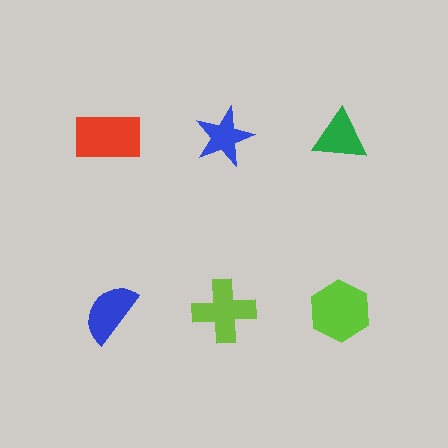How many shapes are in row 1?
3 shapes.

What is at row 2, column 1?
A blue semicircle.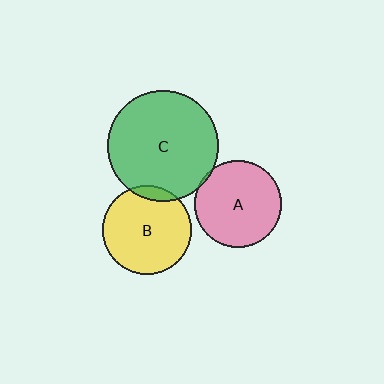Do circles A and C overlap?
Yes.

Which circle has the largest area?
Circle C (green).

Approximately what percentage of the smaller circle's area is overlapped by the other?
Approximately 5%.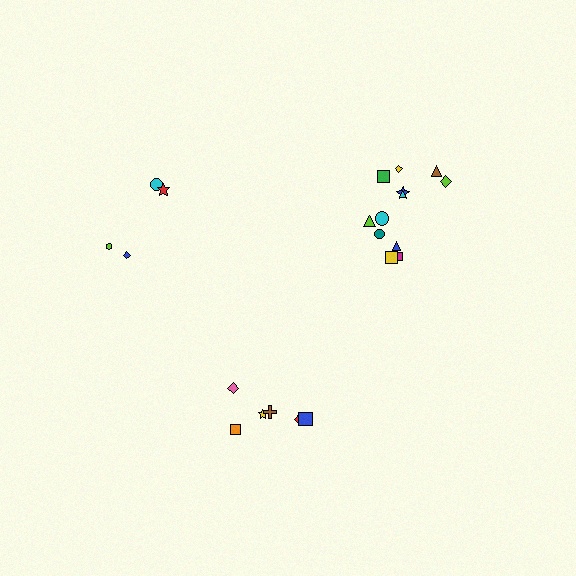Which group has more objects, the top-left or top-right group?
The top-right group.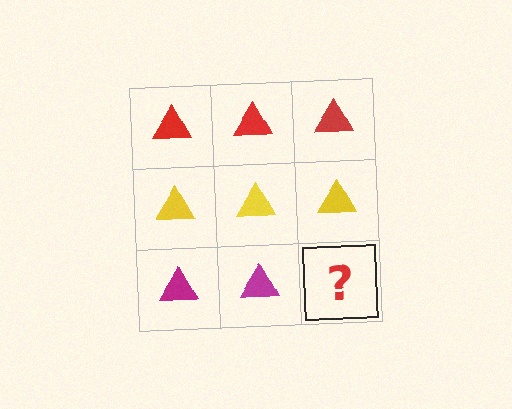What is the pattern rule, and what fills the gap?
The rule is that each row has a consistent color. The gap should be filled with a magenta triangle.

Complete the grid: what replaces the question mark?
The question mark should be replaced with a magenta triangle.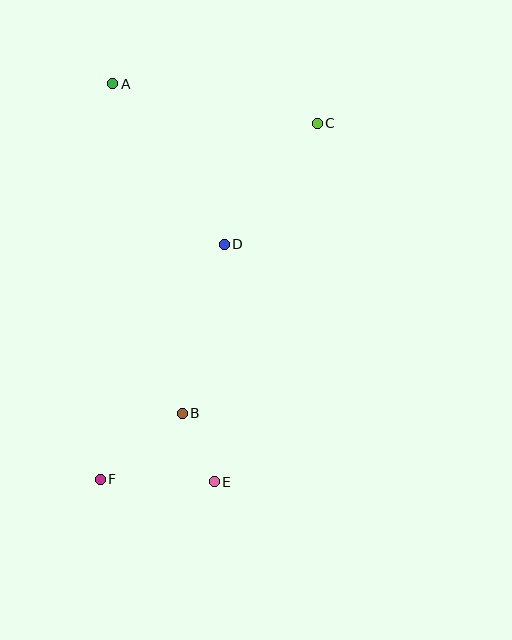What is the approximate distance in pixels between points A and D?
The distance between A and D is approximately 195 pixels.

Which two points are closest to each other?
Points B and E are closest to each other.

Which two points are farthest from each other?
Points C and F are farthest from each other.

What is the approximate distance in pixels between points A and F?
The distance between A and F is approximately 396 pixels.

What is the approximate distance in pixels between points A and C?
The distance between A and C is approximately 208 pixels.